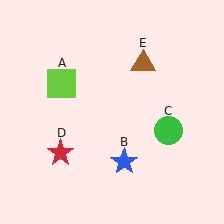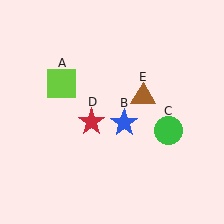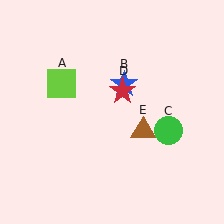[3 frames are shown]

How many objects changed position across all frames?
3 objects changed position: blue star (object B), red star (object D), brown triangle (object E).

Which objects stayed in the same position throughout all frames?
Lime square (object A) and green circle (object C) remained stationary.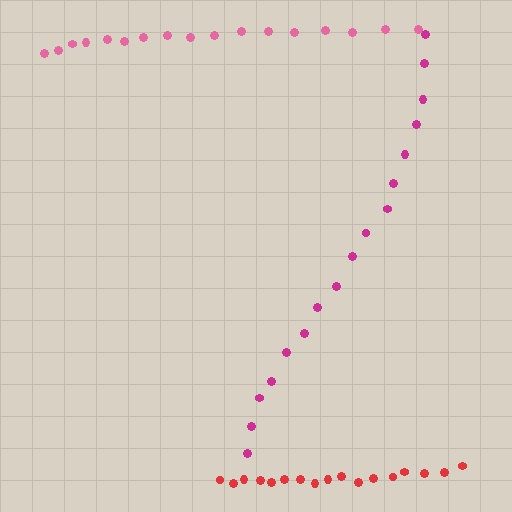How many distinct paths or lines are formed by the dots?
There are 3 distinct paths.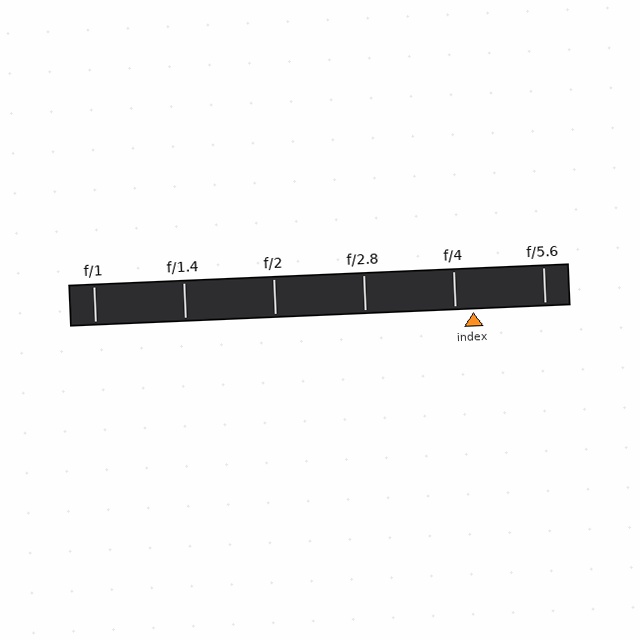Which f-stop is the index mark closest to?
The index mark is closest to f/4.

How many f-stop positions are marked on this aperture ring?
There are 6 f-stop positions marked.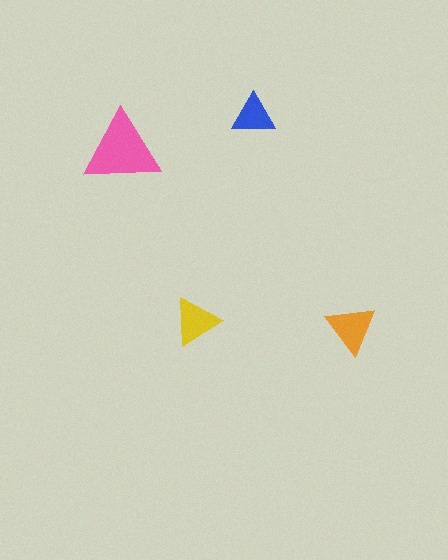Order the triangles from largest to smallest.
the pink one, the orange one, the yellow one, the blue one.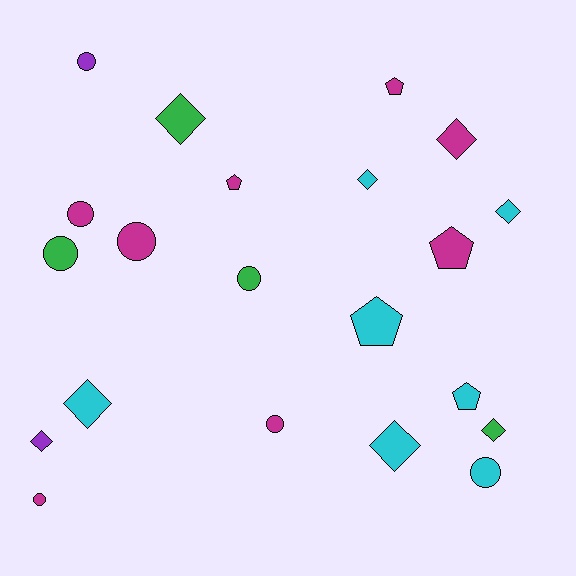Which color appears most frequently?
Magenta, with 8 objects.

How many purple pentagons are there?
There are no purple pentagons.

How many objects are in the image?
There are 21 objects.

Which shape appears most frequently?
Circle, with 8 objects.